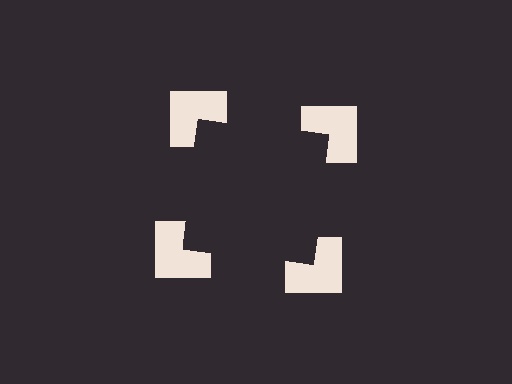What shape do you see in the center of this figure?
An illusory square — its edges are inferred from the aligned wedge cuts in the notched squares, not physically drawn.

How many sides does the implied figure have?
4 sides.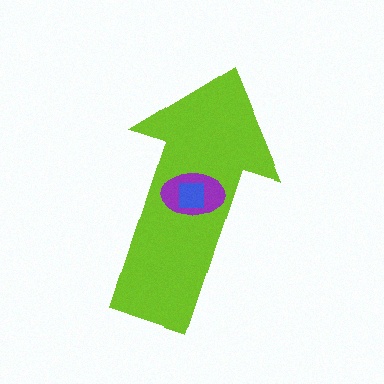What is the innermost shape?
The blue square.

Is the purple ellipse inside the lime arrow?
Yes.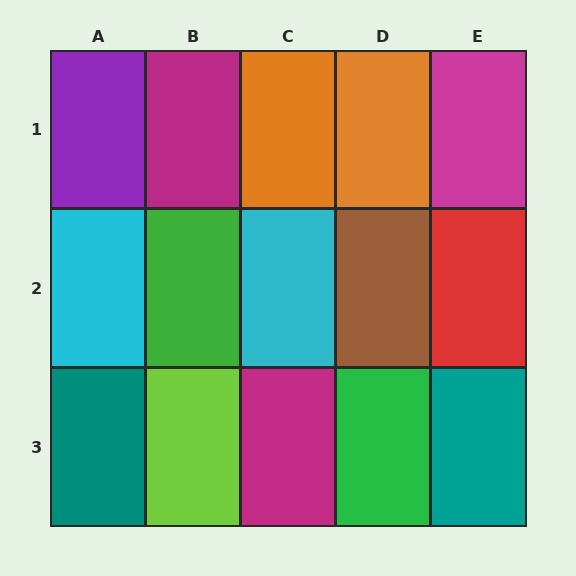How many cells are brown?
1 cell is brown.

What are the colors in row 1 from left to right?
Purple, magenta, orange, orange, magenta.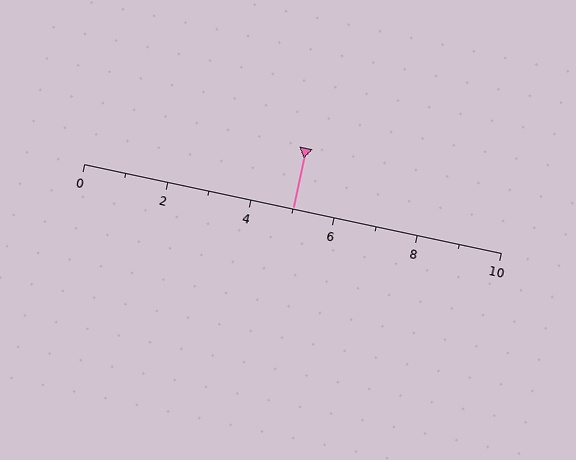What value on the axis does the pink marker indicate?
The marker indicates approximately 5.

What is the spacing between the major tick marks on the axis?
The major ticks are spaced 2 apart.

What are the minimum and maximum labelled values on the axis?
The axis runs from 0 to 10.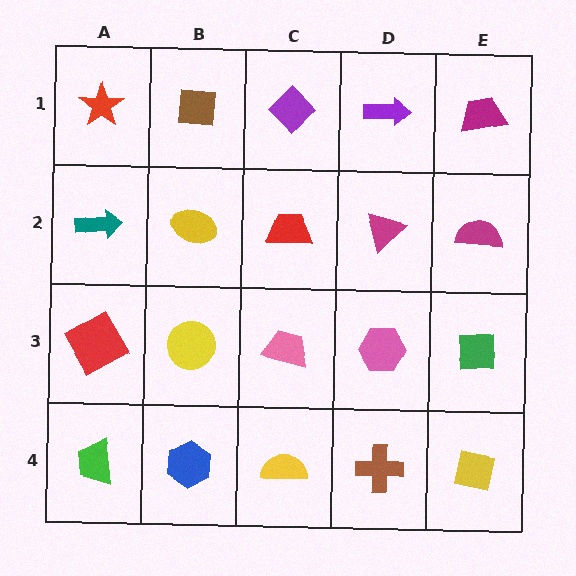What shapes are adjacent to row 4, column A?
A red square (row 3, column A), a blue hexagon (row 4, column B).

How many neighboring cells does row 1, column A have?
2.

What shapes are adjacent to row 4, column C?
A pink trapezoid (row 3, column C), a blue hexagon (row 4, column B), a brown cross (row 4, column D).